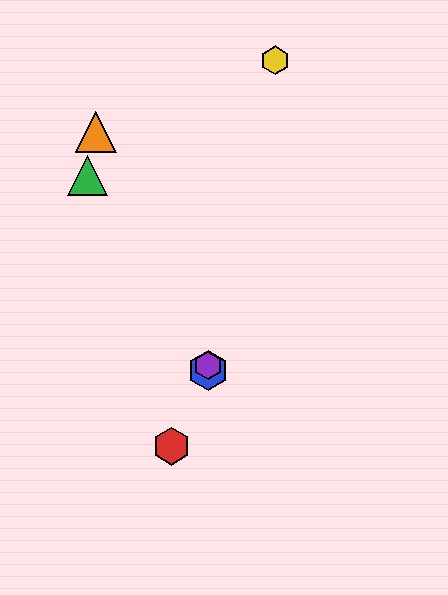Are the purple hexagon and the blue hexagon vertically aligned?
Yes, both are at x≈208.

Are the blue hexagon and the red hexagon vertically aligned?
No, the blue hexagon is at x≈208 and the red hexagon is at x≈171.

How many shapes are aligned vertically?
2 shapes (the blue hexagon, the purple hexagon) are aligned vertically.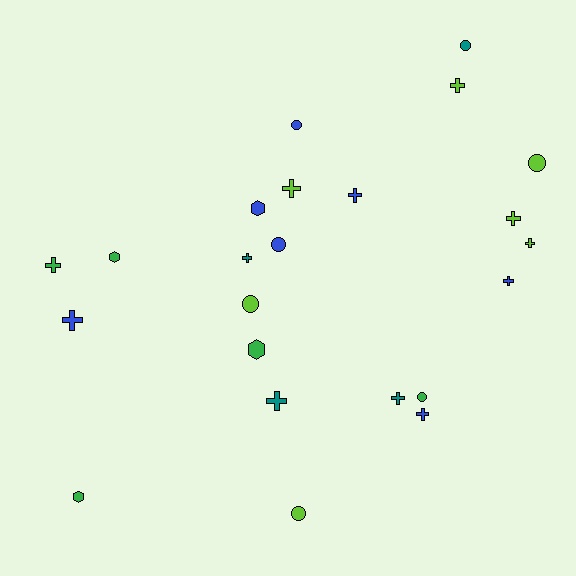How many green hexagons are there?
There are 3 green hexagons.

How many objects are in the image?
There are 23 objects.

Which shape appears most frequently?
Cross, with 12 objects.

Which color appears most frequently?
Blue, with 7 objects.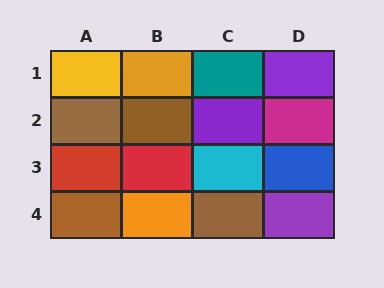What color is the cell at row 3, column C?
Cyan.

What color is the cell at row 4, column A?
Brown.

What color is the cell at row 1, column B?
Orange.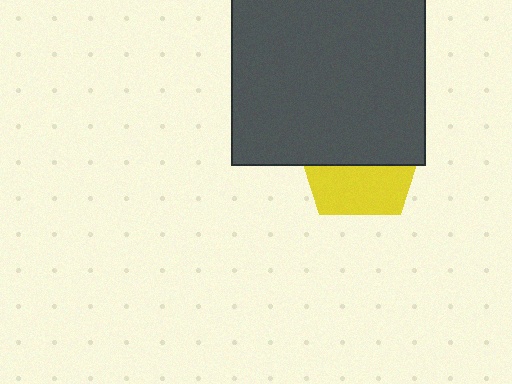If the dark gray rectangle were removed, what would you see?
You would see the complete yellow pentagon.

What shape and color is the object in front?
The object in front is a dark gray rectangle.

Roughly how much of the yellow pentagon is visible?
A small part of it is visible (roughly 42%).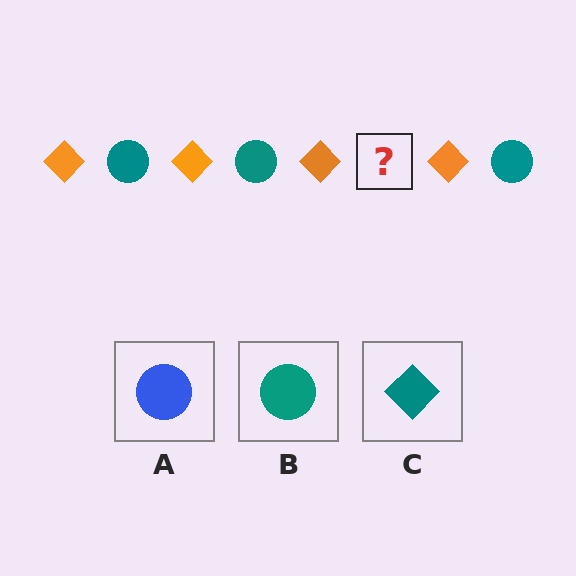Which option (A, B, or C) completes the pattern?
B.